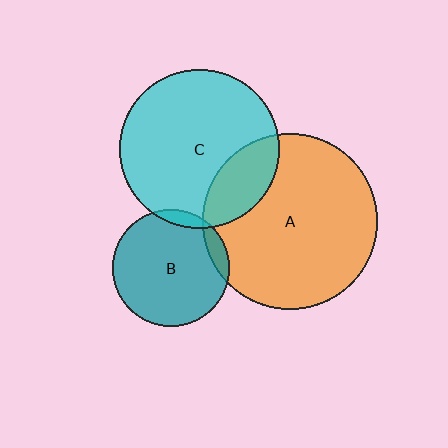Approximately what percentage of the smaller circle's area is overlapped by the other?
Approximately 5%.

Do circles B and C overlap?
Yes.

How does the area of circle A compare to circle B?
Approximately 2.3 times.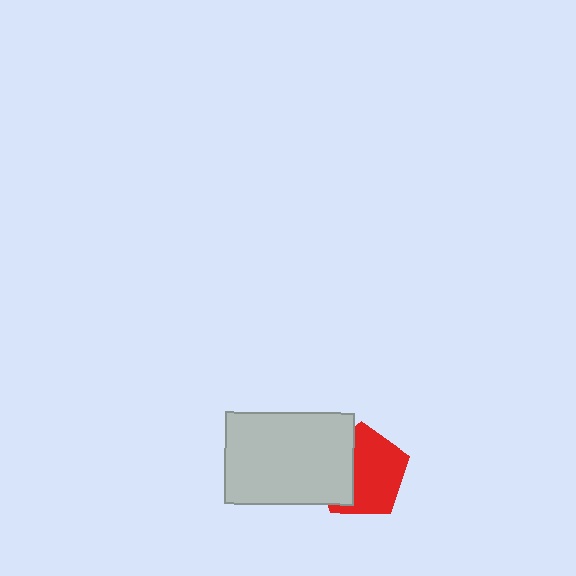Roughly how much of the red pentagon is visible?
About half of it is visible (roughly 63%).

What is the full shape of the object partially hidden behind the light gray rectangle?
The partially hidden object is a red pentagon.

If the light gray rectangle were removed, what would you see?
You would see the complete red pentagon.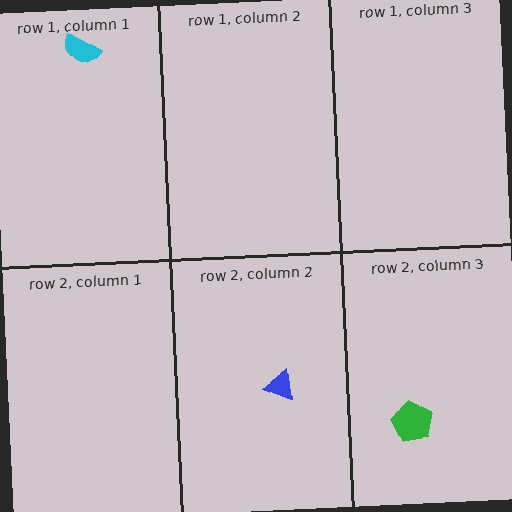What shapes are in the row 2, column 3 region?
The green pentagon.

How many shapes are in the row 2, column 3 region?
1.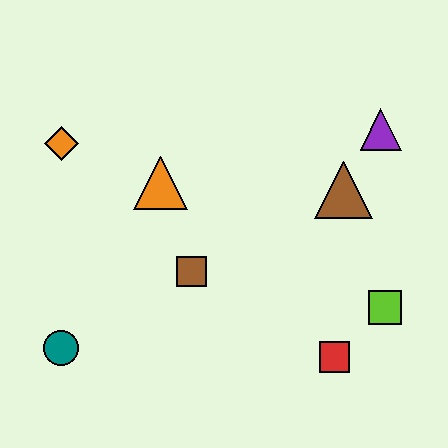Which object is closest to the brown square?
The orange triangle is closest to the brown square.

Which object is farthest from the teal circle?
The purple triangle is farthest from the teal circle.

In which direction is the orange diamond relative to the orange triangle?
The orange diamond is to the left of the orange triangle.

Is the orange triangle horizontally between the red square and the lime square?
No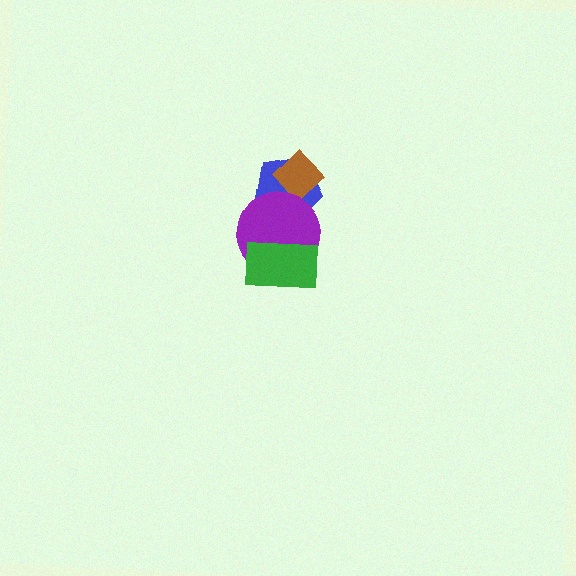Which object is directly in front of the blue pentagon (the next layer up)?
The brown diamond is directly in front of the blue pentagon.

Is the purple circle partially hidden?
Yes, it is partially covered by another shape.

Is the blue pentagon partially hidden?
Yes, it is partially covered by another shape.